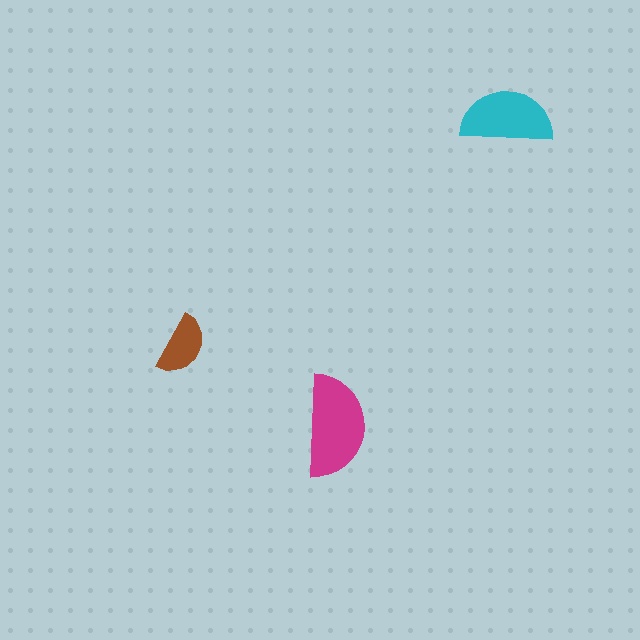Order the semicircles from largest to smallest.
the magenta one, the cyan one, the brown one.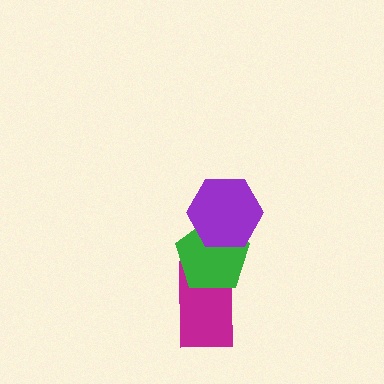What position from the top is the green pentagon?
The green pentagon is 2nd from the top.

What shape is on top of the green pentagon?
The purple hexagon is on top of the green pentagon.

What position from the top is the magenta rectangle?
The magenta rectangle is 3rd from the top.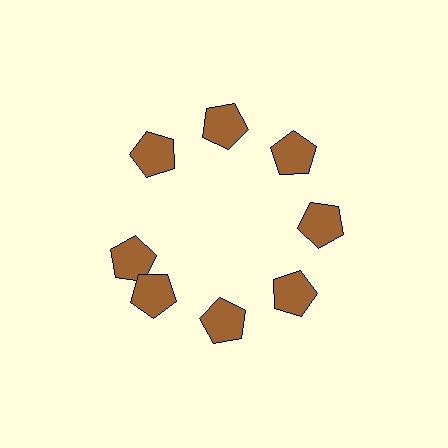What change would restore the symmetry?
The symmetry would be restored by rotating it back into even spacing with its neighbors so that all 8 pentagons sit at equal angles and equal distance from the center.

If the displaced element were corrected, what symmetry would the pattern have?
It would have 8-fold rotational symmetry — the pattern would map onto itself every 45 degrees.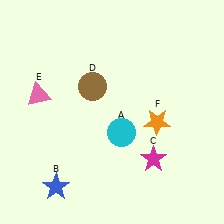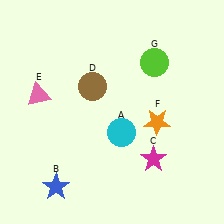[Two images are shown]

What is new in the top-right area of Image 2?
A lime circle (G) was added in the top-right area of Image 2.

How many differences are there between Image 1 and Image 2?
There is 1 difference between the two images.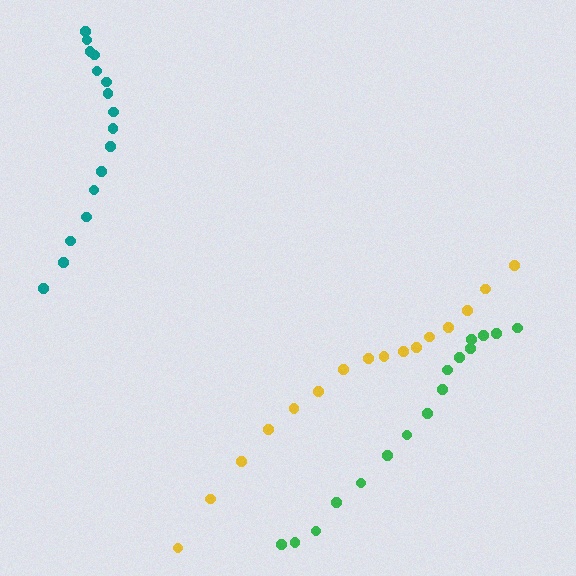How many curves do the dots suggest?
There are 3 distinct paths.